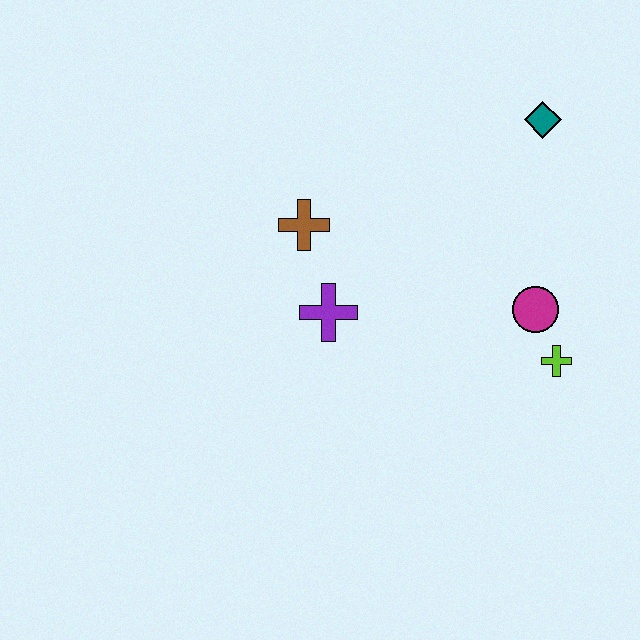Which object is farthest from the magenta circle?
The brown cross is farthest from the magenta circle.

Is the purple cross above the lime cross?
Yes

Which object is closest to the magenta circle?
The lime cross is closest to the magenta circle.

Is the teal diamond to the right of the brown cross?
Yes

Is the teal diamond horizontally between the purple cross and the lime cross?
Yes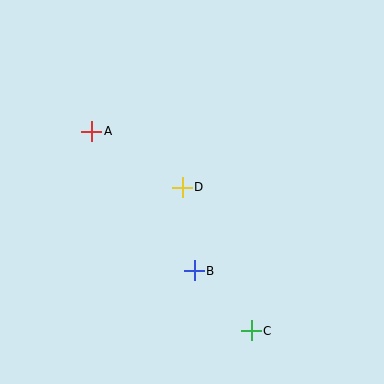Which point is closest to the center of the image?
Point D at (182, 187) is closest to the center.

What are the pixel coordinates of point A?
Point A is at (92, 131).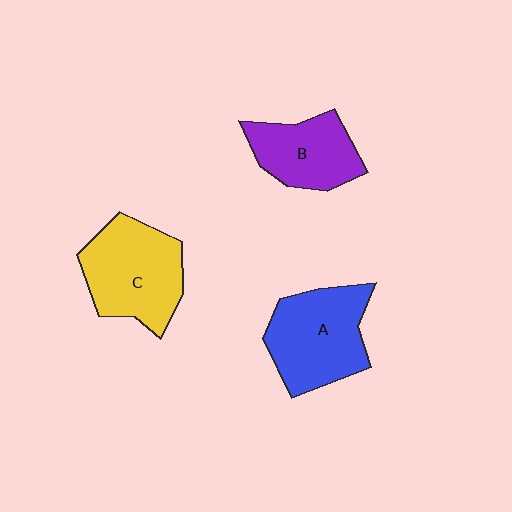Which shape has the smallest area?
Shape B (purple).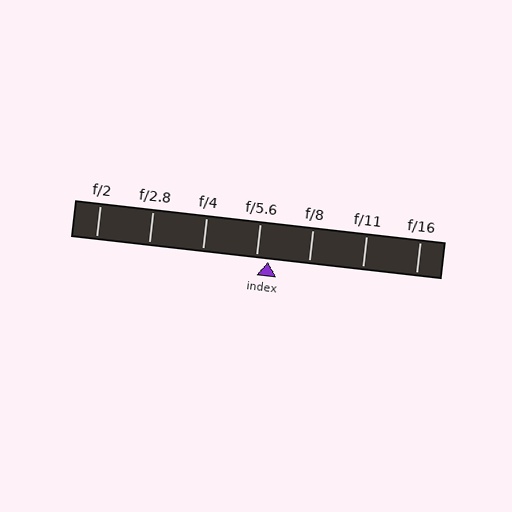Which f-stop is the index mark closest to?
The index mark is closest to f/5.6.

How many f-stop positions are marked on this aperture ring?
There are 7 f-stop positions marked.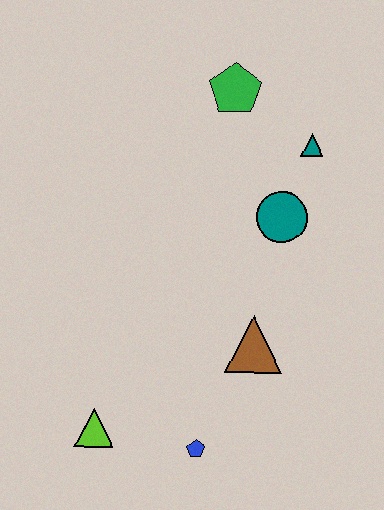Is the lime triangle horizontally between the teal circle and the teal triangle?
No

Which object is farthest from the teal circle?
The lime triangle is farthest from the teal circle.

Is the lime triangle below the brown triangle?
Yes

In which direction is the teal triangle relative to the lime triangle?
The teal triangle is above the lime triangle.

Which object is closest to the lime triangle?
The blue pentagon is closest to the lime triangle.